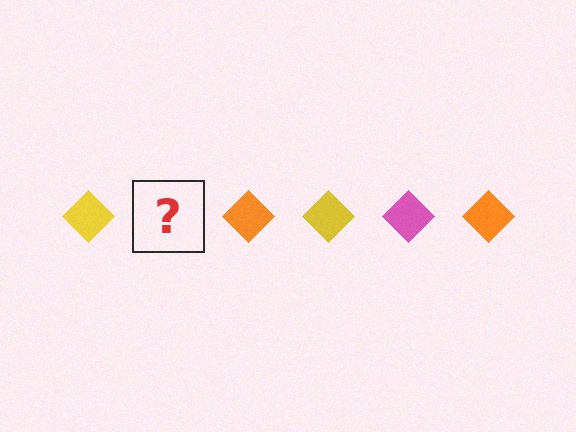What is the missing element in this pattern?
The missing element is a pink diamond.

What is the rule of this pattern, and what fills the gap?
The rule is that the pattern cycles through yellow, pink, orange diamonds. The gap should be filled with a pink diamond.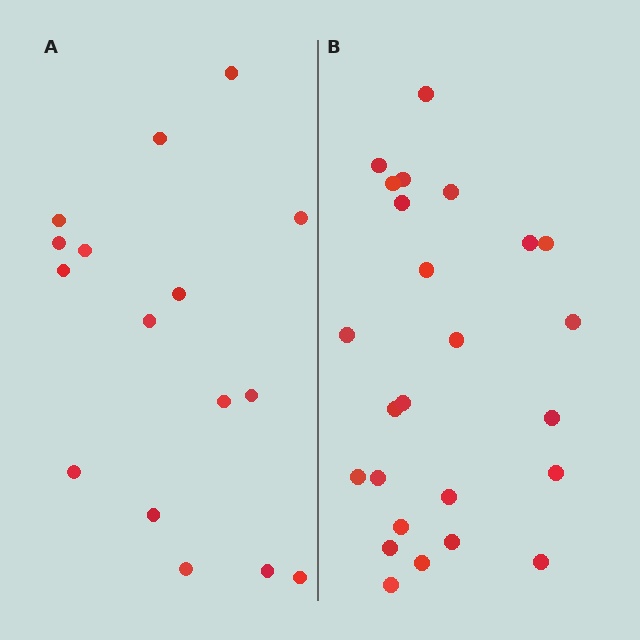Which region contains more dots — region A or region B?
Region B (the right region) has more dots.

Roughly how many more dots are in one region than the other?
Region B has roughly 8 or so more dots than region A.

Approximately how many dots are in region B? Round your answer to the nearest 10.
About 20 dots. (The exact count is 25, which rounds to 20.)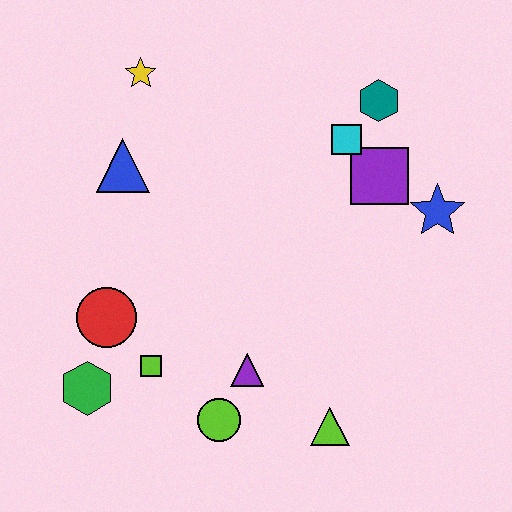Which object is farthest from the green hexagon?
The teal hexagon is farthest from the green hexagon.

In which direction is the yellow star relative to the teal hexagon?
The yellow star is to the left of the teal hexagon.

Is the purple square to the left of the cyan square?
No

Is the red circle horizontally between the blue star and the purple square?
No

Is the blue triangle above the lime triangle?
Yes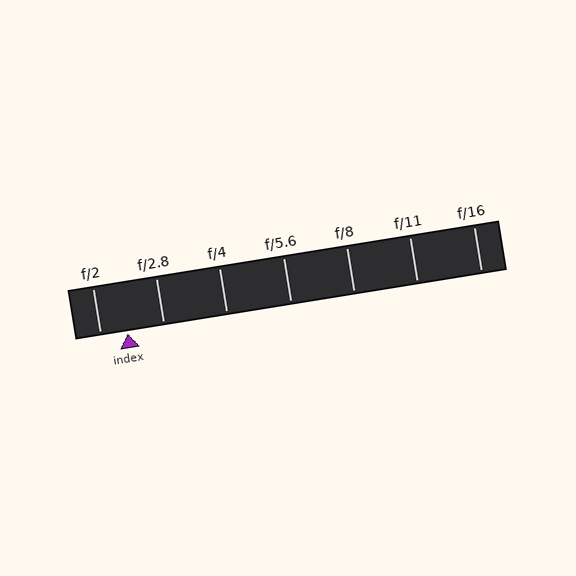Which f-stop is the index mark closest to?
The index mark is closest to f/2.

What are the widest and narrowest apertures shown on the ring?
The widest aperture shown is f/2 and the narrowest is f/16.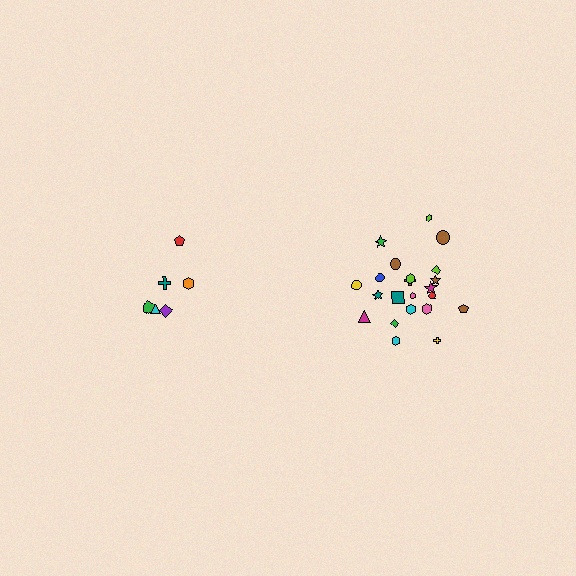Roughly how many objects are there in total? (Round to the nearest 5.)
Roughly 30 objects in total.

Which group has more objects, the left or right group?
The right group.